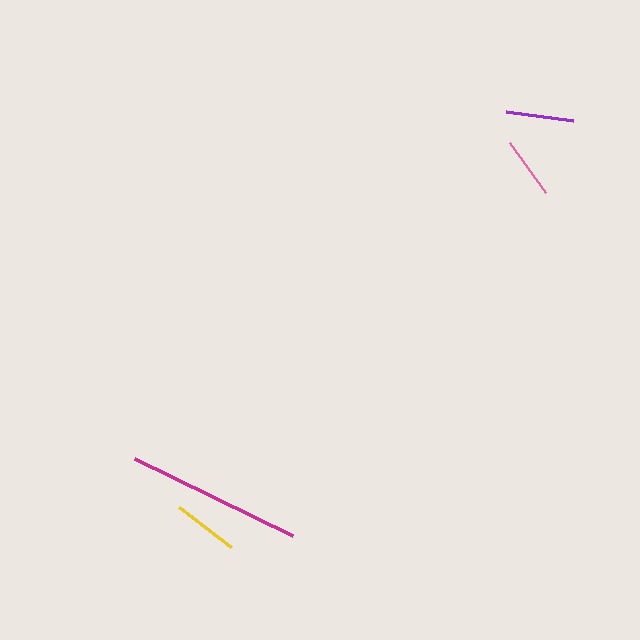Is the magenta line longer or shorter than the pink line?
The magenta line is longer than the pink line.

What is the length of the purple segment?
The purple segment is approximately 68 pixels long.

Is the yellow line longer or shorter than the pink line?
The yellow line is longer than the pink line.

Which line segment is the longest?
The magenta line is the longest at approximately 176 pixels.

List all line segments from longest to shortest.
From longest to shortest: magenta, purple, yellow, pink.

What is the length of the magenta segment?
The magenta segment is approximately 176 pixels long.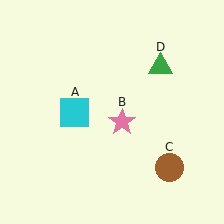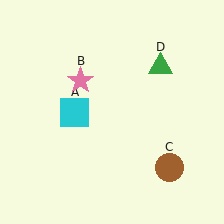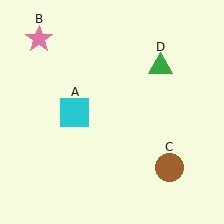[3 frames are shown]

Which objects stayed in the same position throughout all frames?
Cyan square (object A) and brown circle (object C) and green triangle (object D) remained stationary.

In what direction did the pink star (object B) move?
The pink star (object B) moved up and to the left.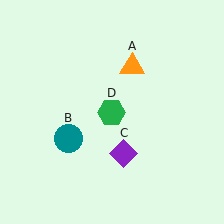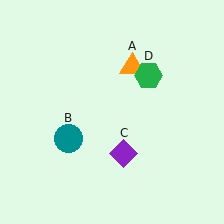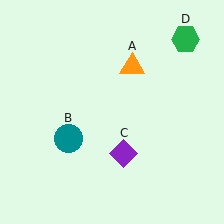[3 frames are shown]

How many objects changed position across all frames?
1 object changed position: green hexagon (object D).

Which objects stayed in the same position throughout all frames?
Orange triangle (object A) and teal circle (object B) and purple diamond (object C) remained stationary.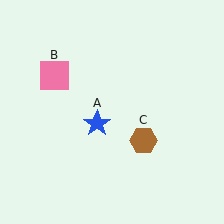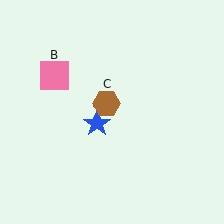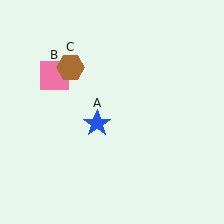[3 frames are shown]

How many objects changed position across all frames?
1 object changed position: brown hexagon (object C).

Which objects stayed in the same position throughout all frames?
Blue star (object A) and pink square (object B) remained stationary.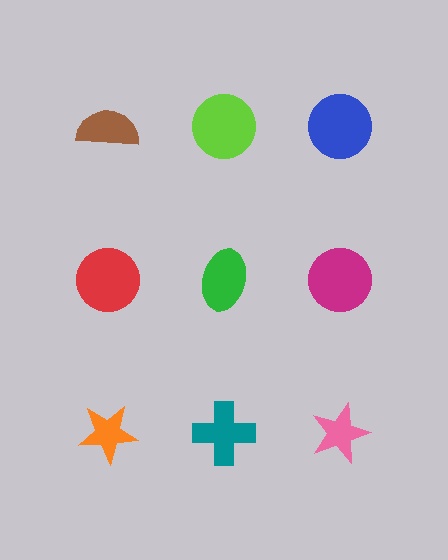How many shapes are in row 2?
3 shapes.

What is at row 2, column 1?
A red circle.